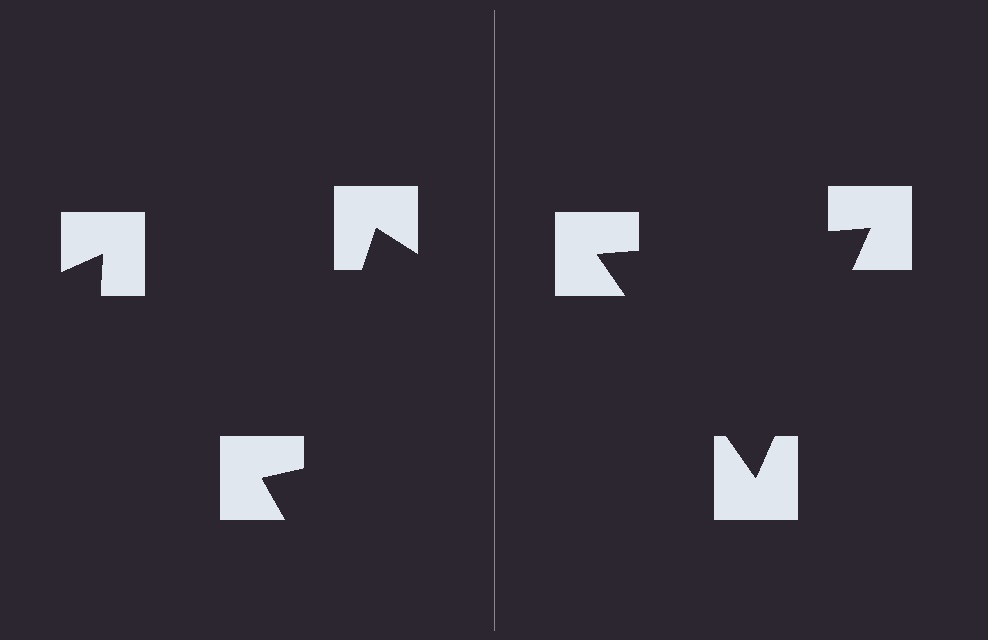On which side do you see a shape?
An illusory triangle appears on the right side. On the left side the wedge cuts are rotated, so no coherent shape forms.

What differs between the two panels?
The notched squares are positioned identically on both sides; only the wedge orientations differ. On the right they align to a triangle; on the left they are misaligned.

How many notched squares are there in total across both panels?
6 — 3 on each side.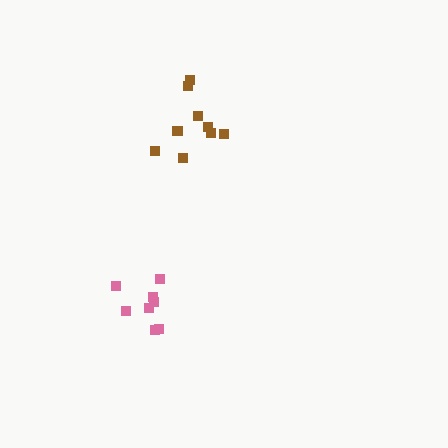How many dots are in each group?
Group 1: 9 dots, Group 2: 8 dots (17 total).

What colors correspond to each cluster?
The clusters are colored: brown, pink.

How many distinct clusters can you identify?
There are 2 distinct clusters.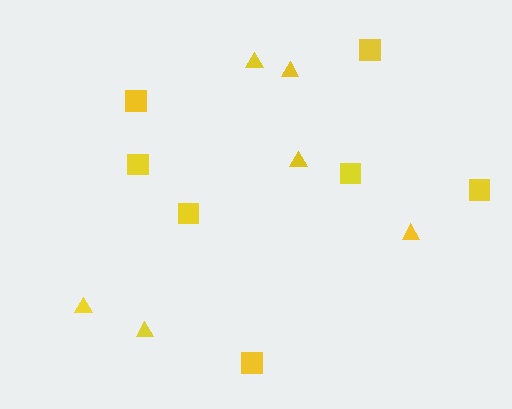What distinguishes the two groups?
There are 2 groups: one group of triangles (6) and one group of squares (7).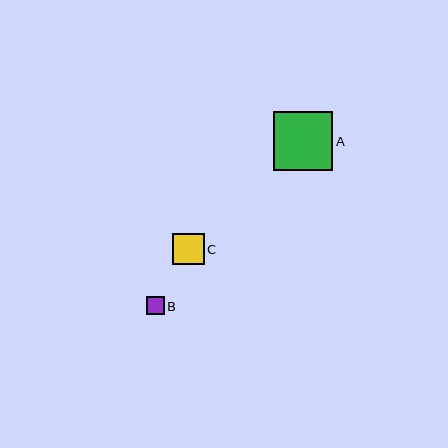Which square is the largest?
Square A is the largest with a size of approximately 59 pixels.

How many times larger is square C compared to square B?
Square C is approximately 1.7 times the size of square B.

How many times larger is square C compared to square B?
Square C is approximately 1.7 times the size of square B.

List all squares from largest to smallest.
From largest to smallest: A, C, B.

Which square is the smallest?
Square B is the smallest with a size of approximately 18 pixels.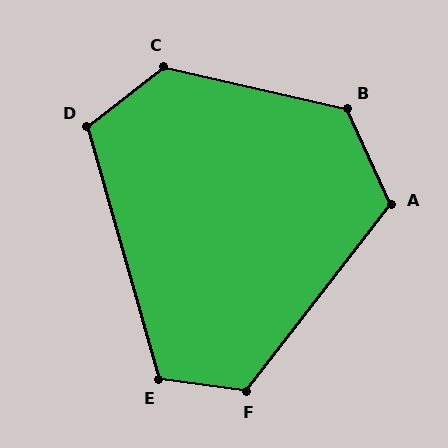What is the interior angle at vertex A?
Approximately 117 degrees (obtuse).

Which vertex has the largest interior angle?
C, at approximately 129 degrees.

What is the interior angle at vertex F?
Approximately 120 degrees (obtuse).